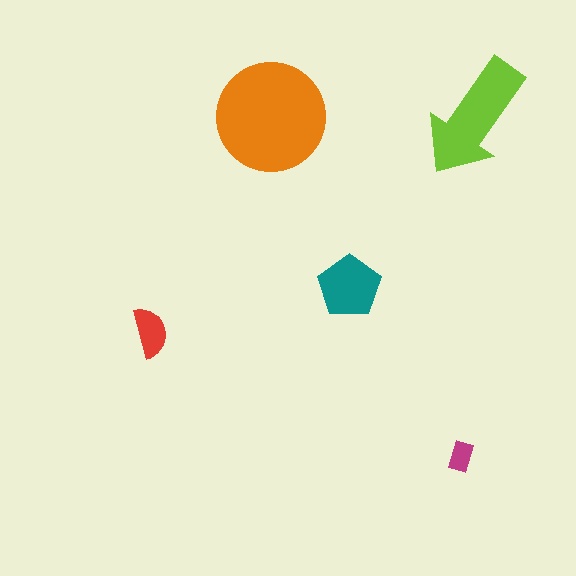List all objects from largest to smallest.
The orange circle, the lime arrow, the teal pentagon, the red semicircle, the magenta rectangle.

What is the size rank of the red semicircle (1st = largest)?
4th.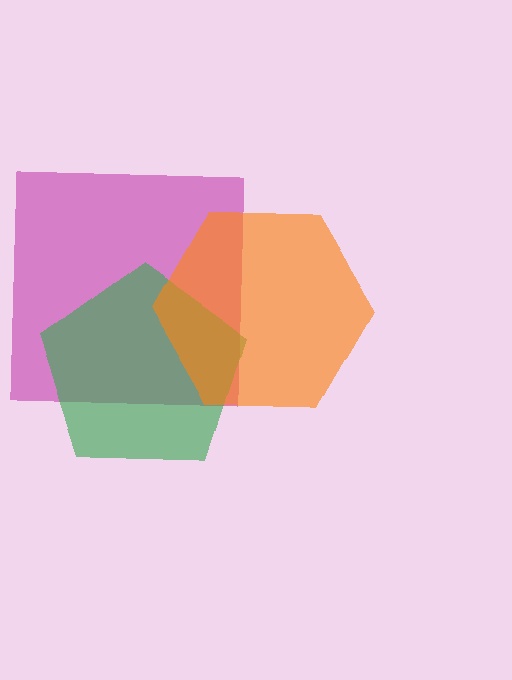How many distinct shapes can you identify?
There are 3 distinct shapes: a magenta square, a green pentagon, an orange hexagon.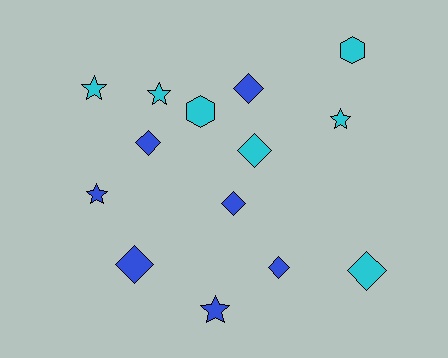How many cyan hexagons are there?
There are 2 cyan hexagons.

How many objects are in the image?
There are 14 objects.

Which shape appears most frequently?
Diamond, with 7 objects.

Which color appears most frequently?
Cyan, with 7 objects.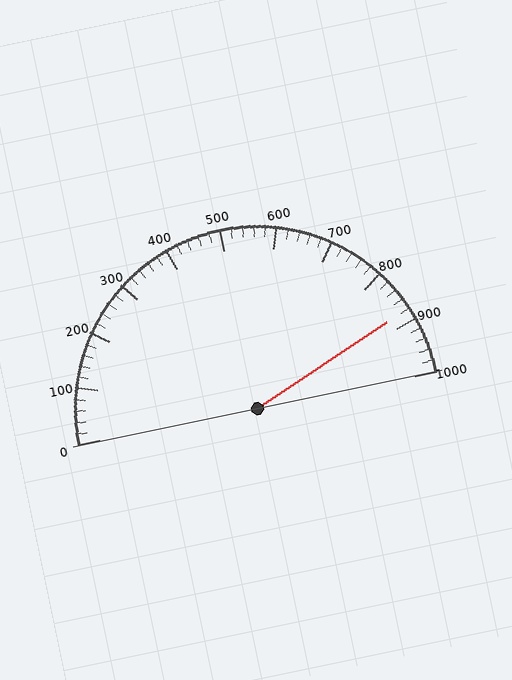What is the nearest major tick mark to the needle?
The nearest major tick mark is 900.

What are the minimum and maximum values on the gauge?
The gauge ranges from 0 to 1000.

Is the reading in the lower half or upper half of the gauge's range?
The reading is in the upper half of the range (0 to 1000).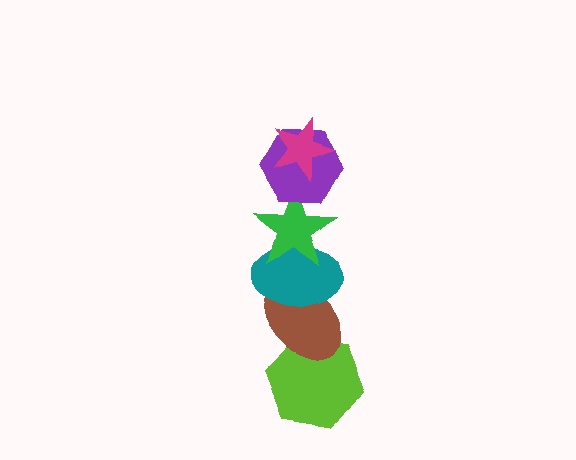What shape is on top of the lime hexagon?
The brown ellipse is on top of the lime hexagon.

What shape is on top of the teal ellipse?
The green star is on top of the teal ellipse.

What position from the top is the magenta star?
The magenta star is 1st from the top.